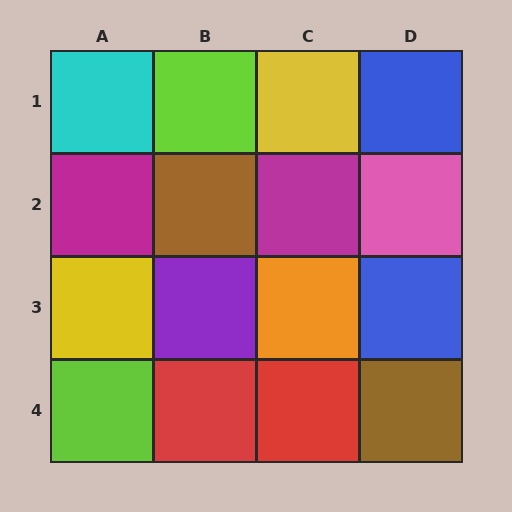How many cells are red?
2 cells are red.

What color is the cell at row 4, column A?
Lime.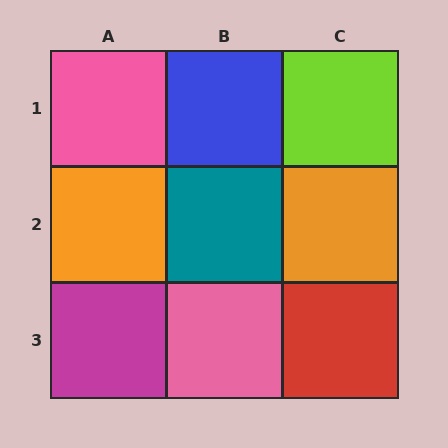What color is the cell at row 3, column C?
Red.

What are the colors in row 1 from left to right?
Pink, blue, lime.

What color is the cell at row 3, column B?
Pink.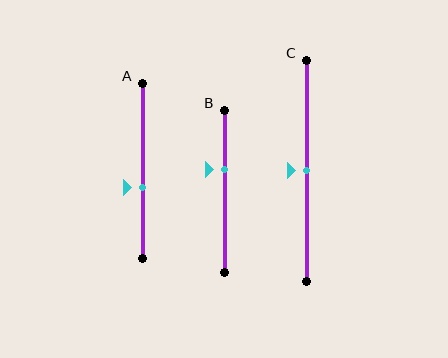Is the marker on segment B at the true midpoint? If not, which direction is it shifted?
No, the marker on segment B is shifted upward by about 14% of the segment length.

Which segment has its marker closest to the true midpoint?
Segment C has its marker closest to the true midpoint.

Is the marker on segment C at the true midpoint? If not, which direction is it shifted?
Yes, the marker on segment C is at the true midpoint.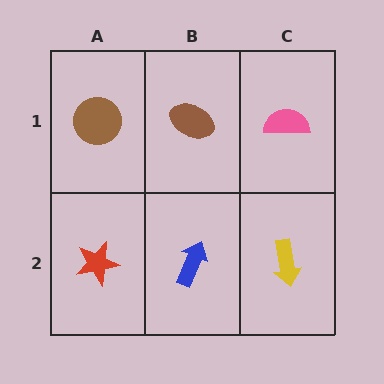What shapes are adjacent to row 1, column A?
A red star (row 2, column A), a brown ellipse (row 1, column B).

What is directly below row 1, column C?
A yellow arrow.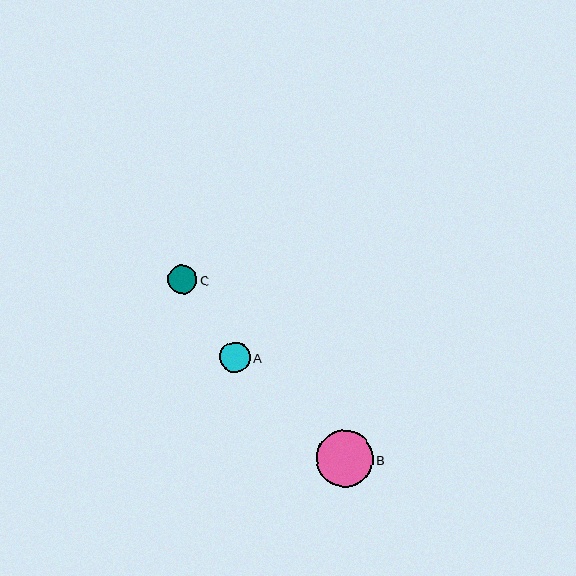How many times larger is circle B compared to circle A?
Circle B is approximately 1.9 times the size of circle A.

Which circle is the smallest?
Circle C is the smallest with a size of approximately 29 pixels.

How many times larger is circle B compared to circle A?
Circle B is approximately 1.9 times the size of circle A.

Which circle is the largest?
Circle B is the largest with a size of approximately 57 pixels.